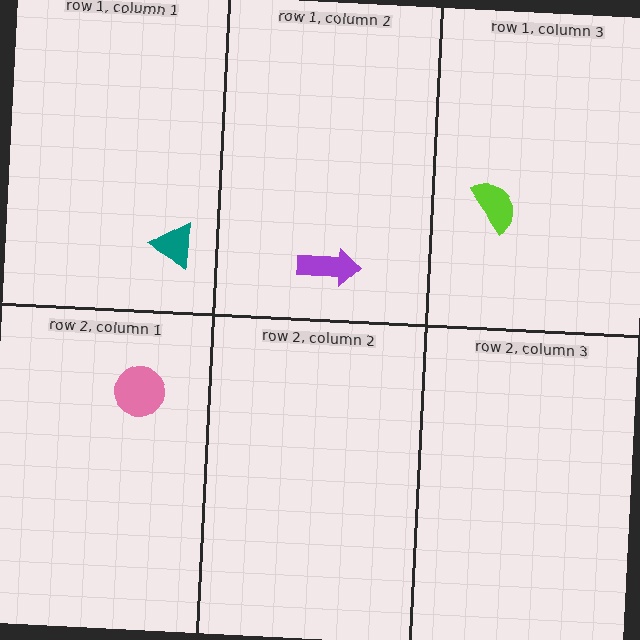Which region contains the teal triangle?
The row 1, column 1 region.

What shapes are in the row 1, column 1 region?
The teal triangle.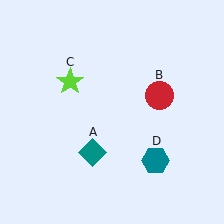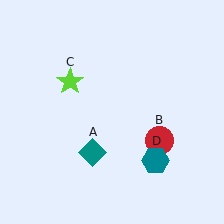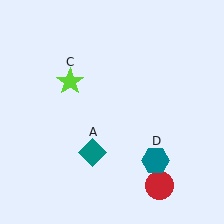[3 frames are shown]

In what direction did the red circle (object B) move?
The red circle (object B) moved down.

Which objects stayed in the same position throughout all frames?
Teal diamond (object A) and lime star (object C) and teal hexagon (object D) remained stationary.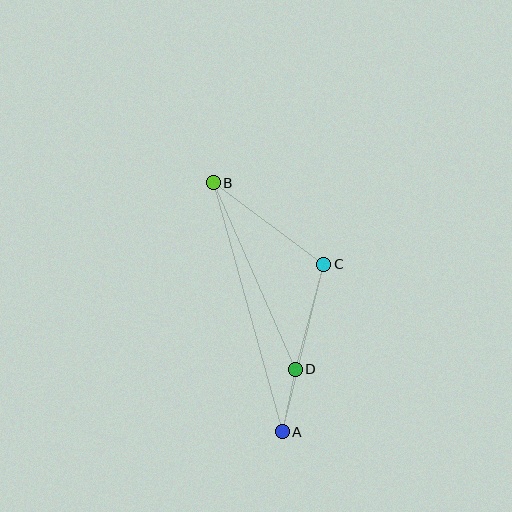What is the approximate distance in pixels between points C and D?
The distance between C and D is approximately 109 pixels.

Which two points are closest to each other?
Points A and D are closest to each other.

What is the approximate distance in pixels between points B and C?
The distance between B and C is approximately 137 pixels.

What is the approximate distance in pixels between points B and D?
The distance between B and D is approximately 204 pixels.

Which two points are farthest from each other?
Points A and B are farthest from each other.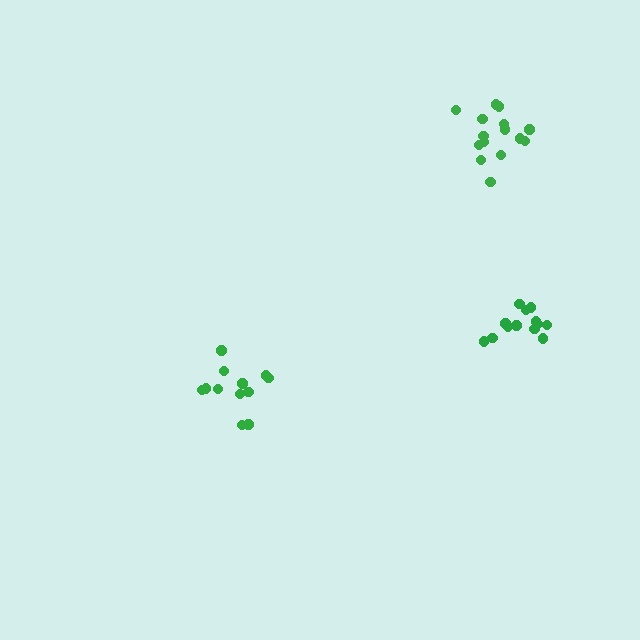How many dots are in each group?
Group 1: 12 dots, Group 2: 15 dots, Group 3: 13 dots (40 total).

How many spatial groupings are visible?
There are 3 spatial groupings.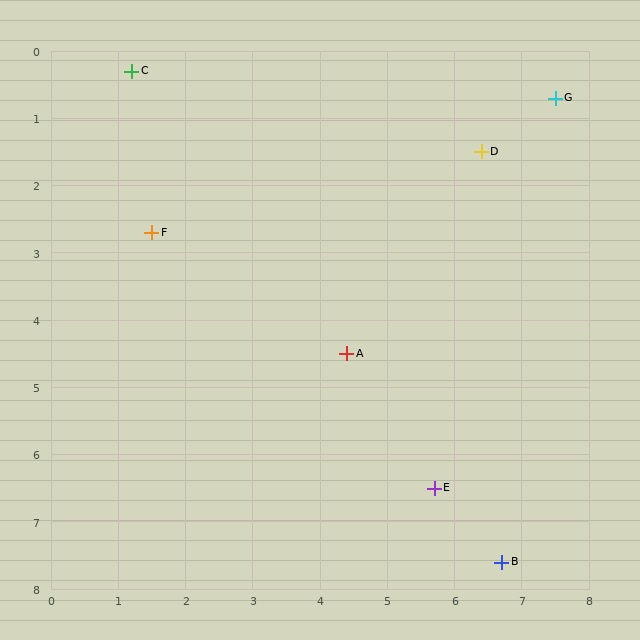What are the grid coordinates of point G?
Point G is at approximately (7.5, 0.7).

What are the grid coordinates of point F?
Point F is at approximately (1.5, 2.7).